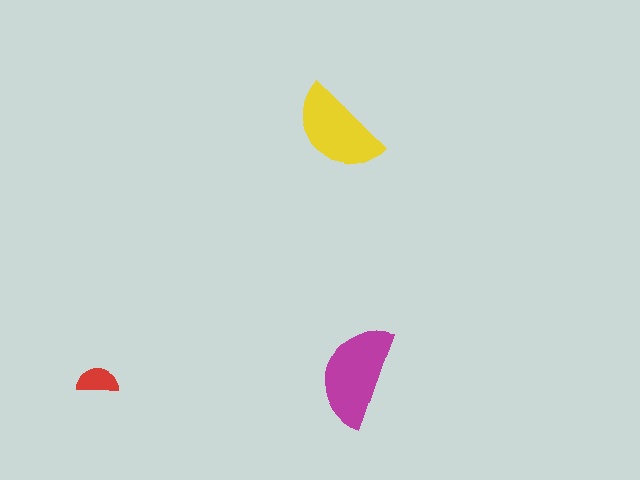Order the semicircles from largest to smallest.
the magenta one, the yellow one, the red one.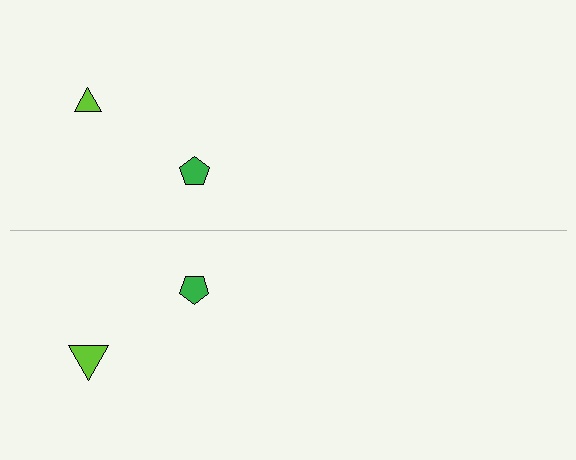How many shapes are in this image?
There are 4 shapes in this image.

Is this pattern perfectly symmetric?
No, the pattern is not perfectly symmetric. The lime triangle on the bottom side has a different size than its mirror counterpart.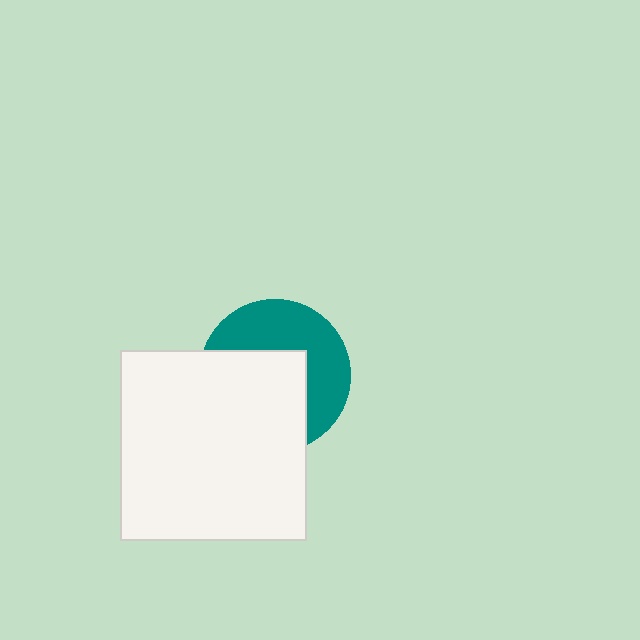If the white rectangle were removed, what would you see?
You would see the complete teal circle.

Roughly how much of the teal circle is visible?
About half of it is visible (roughly 47%).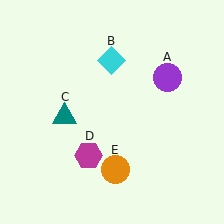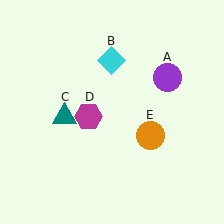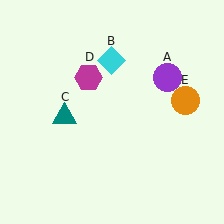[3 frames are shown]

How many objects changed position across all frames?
2 objects changed position: magenta hexagon (object D), orange circle (object E).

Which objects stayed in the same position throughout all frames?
Purple circle (object A) and cyan diamond (object B) and teal triangle (object C) remained stationary.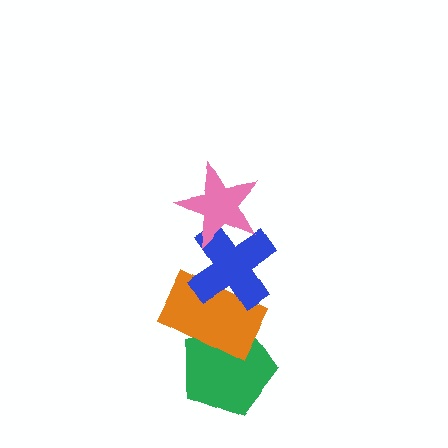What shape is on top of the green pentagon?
The orange rectangle is on top of the green pentagon.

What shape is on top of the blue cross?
The pink star is on top of the blue cross.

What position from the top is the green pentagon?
The green pentagon is 4th from the top.